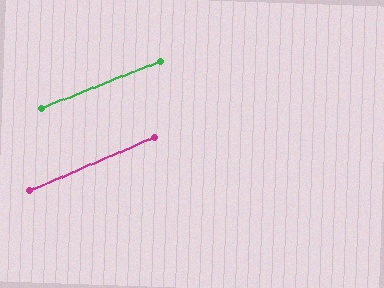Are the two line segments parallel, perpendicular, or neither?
Parallel — their directions differ by only 1.8°.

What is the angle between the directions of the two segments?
Approximately 2 degrees.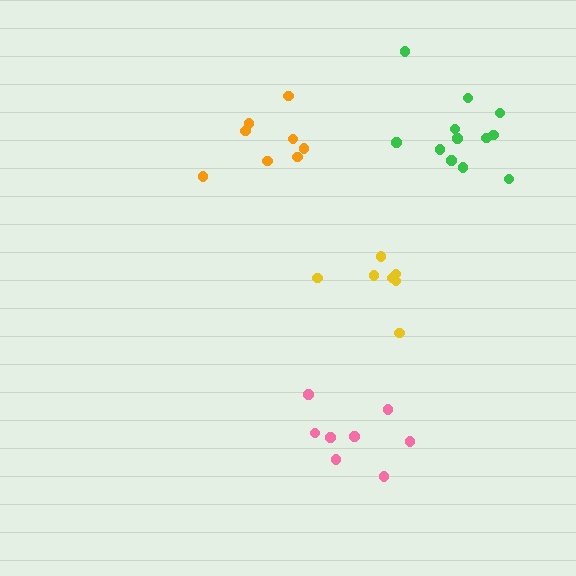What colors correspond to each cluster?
The clusters are colored: orange, yellow, pink, green.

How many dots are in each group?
Group 1: 8 dots, Group 2: 7 dots, Group 3: 8 dots, Group 4: 12 dots (35 total).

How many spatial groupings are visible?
There are 4 spatial groupings.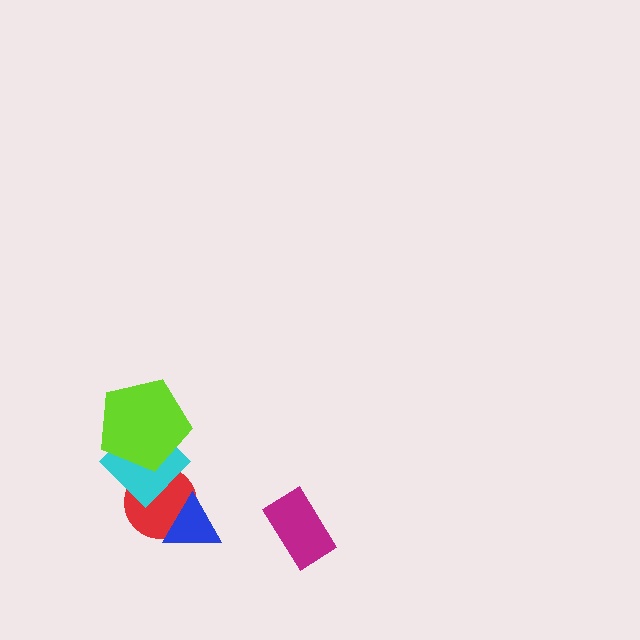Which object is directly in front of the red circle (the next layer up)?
The blue triangle is directly in front of the red circle.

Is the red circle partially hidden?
Yes, it is partially covered by another shape.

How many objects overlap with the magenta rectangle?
0 objects overlap with the magenta rectangle.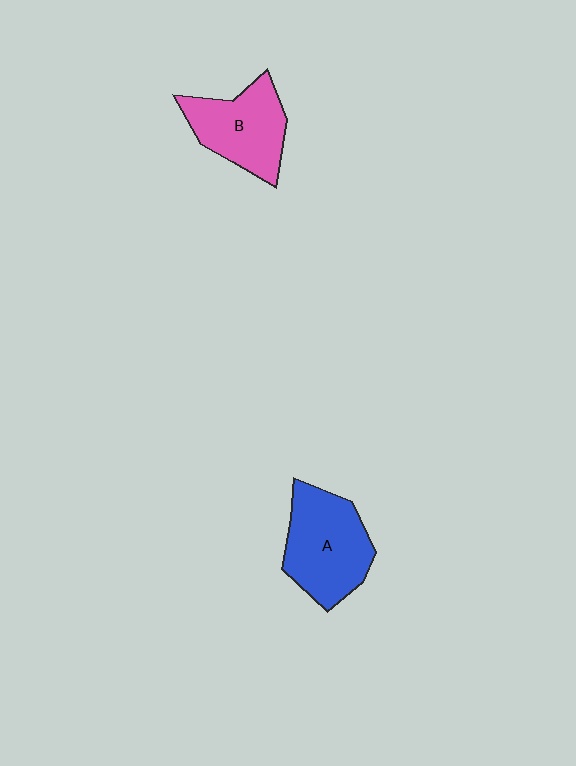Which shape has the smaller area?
Shape B (pink).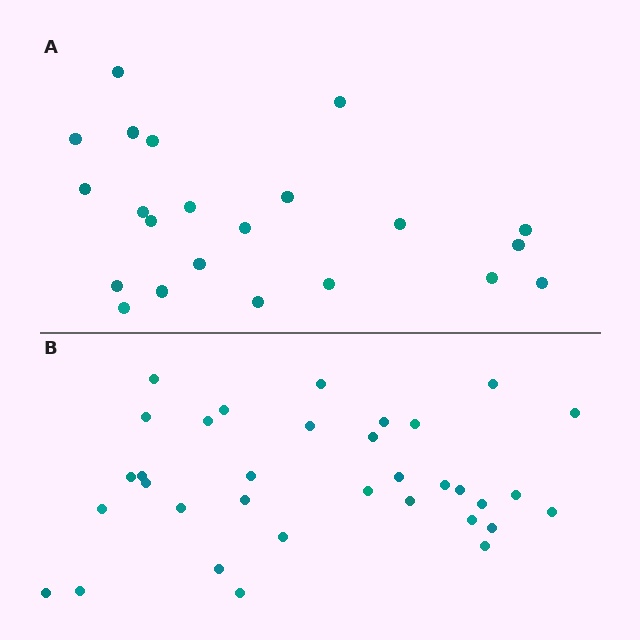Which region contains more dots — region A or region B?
Region B (the bottom region) has more dots.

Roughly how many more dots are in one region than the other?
Region B has roughly 12 or so more dots than region A.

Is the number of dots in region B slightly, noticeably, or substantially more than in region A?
Region B has substantially more. The ratio is roughly 1.5 to 1.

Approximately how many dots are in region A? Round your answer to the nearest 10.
About 20 dots. (The exact count is 22, which rounds to 20.)